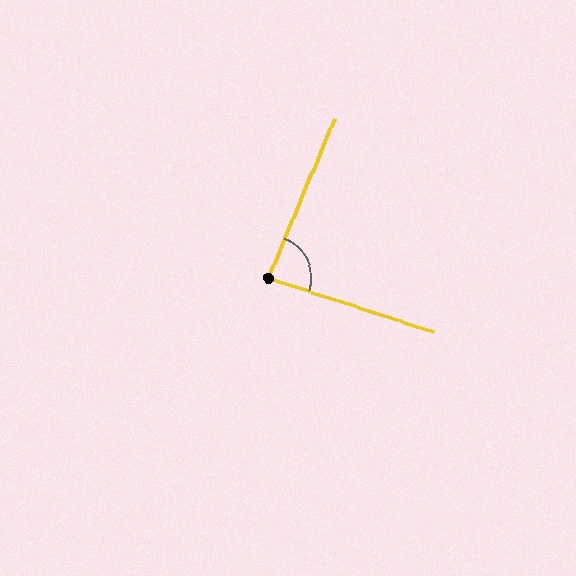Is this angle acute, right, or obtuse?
It is approximately a right angle.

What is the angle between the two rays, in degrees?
Approximately 86 degrees.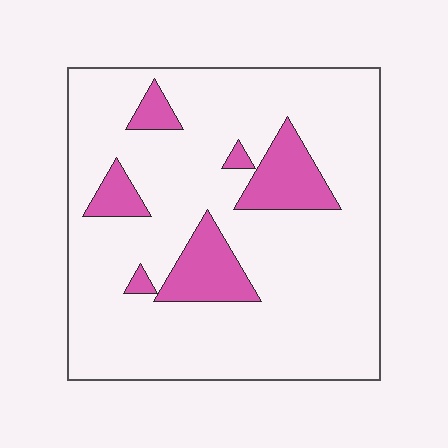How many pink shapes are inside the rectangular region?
6.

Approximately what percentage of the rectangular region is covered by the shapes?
Approximately 15%.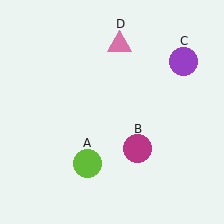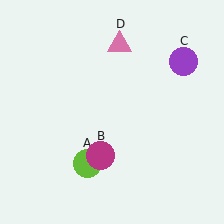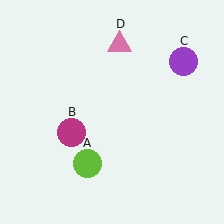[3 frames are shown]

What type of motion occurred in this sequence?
The magenta circle (object B) rotated clockwise around the center of the scene.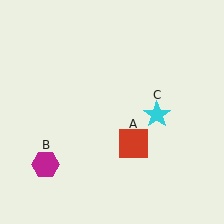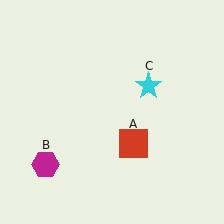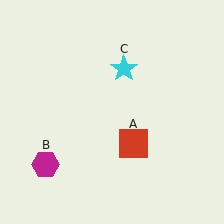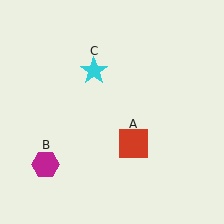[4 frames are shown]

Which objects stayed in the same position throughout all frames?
Red square (object A) and magenta hexagon (object B) remained stationary.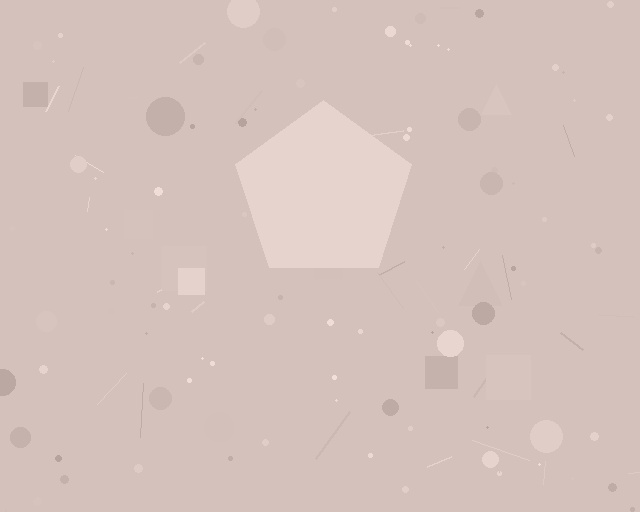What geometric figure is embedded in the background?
A pentagon is embedded in the background.